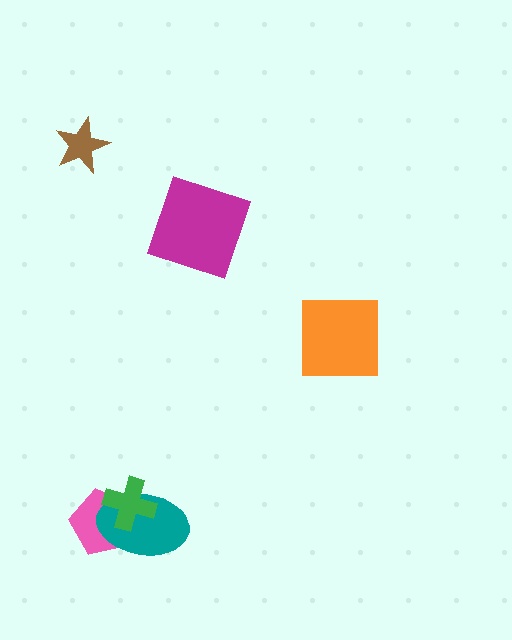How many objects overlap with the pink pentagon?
2 objects overlap with the pink pentagon.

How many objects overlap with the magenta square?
0 objects overlap with the magenta square.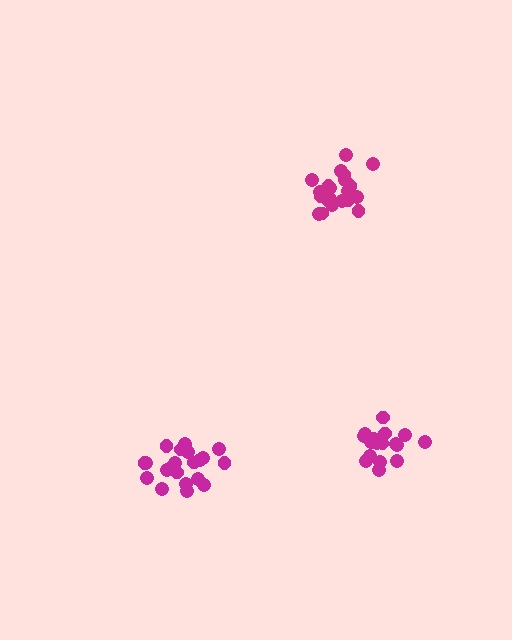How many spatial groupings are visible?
There are 3 spatial groupings.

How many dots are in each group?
Group 1: 21 dots, Group 2: 17 dots, Group 3: 21 dots (59 total).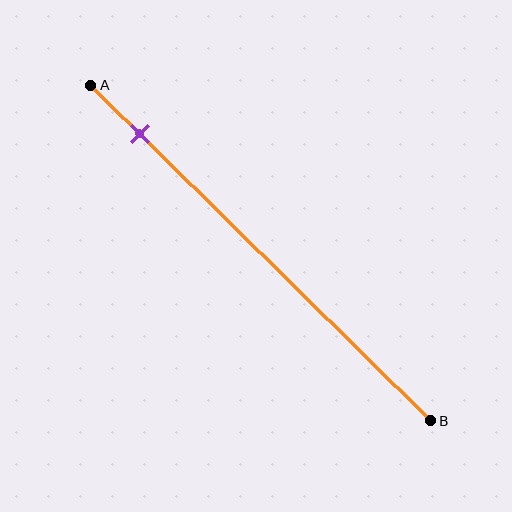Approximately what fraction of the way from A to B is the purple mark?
The purple mark is approximately 15% of the way from A to B.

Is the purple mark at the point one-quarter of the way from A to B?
No, the mark is at about 15% from A, not at the 25% one-quarter point.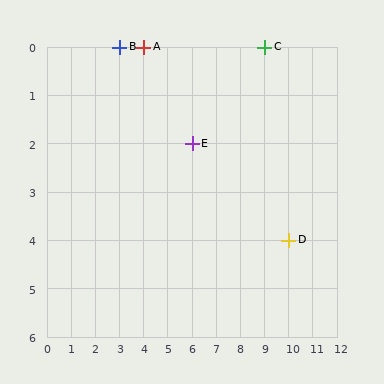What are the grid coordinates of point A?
Point A is at grid coordinates (4, 0).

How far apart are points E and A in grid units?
Points E and A are 2 columns and 2 rows apart (about 2.8 grid units diagonally).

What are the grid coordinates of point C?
Point C is at grid coordinates (9, 0).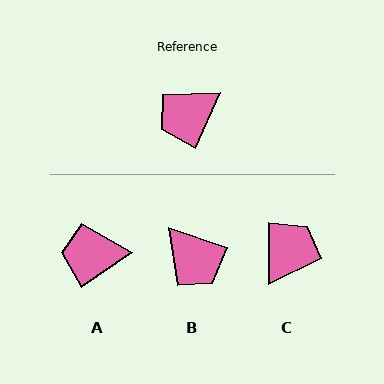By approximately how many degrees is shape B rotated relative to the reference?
Approximately 96 degrees counter-clockwise.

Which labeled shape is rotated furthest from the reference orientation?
C, about 156 degrees away.